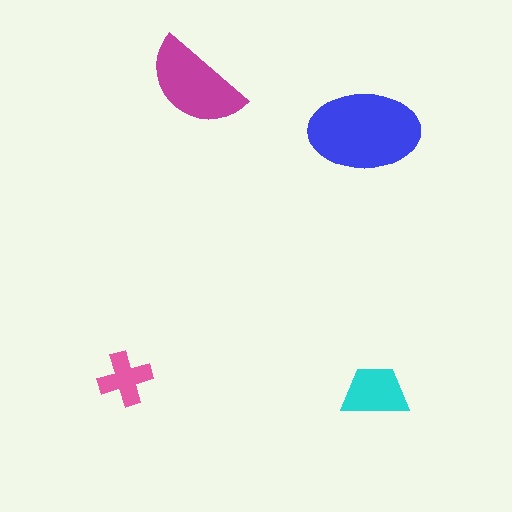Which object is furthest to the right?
The cyan trapezoid is rightmost.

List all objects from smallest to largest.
The pink cross, the cyan trapezoid, the magenta semicircle, the blue ellipse.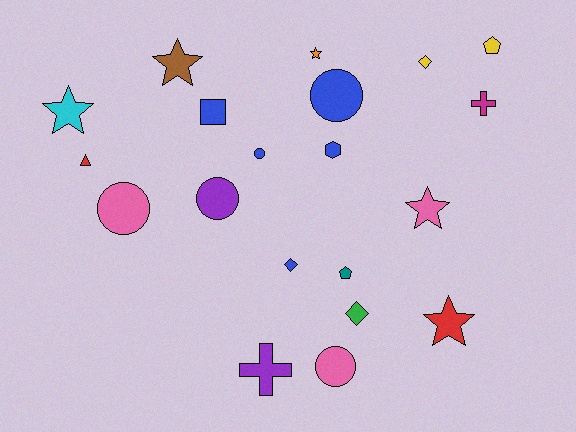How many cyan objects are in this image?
There is 1 cyan object.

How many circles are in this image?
There are 5 circles.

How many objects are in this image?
There are 20 objects.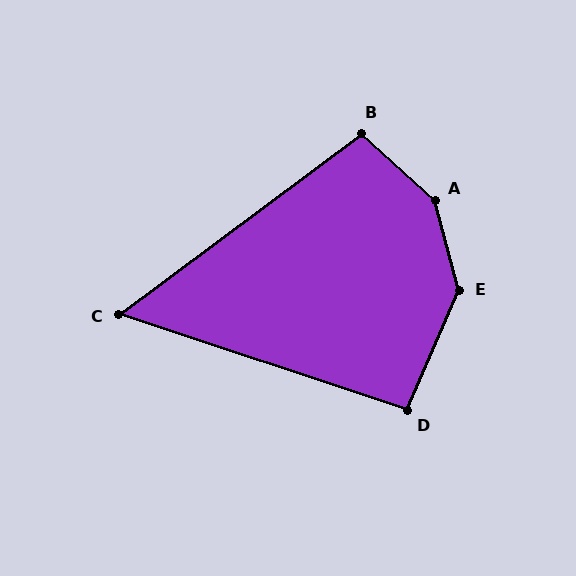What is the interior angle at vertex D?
Approximately 95 degrees (approximately right).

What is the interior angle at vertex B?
Approximately 101 degrees (obtuse).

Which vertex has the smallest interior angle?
C, at approximately 55 degrees.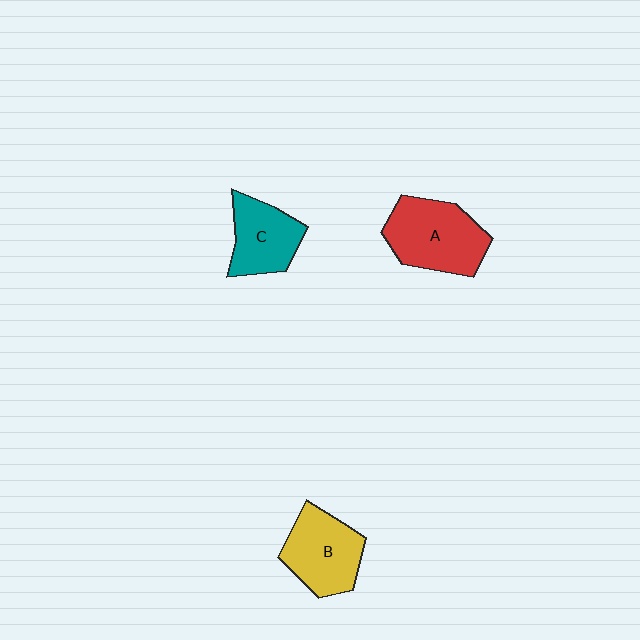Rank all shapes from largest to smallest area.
From largest to smallest: A (red), B (yellow), C (teal).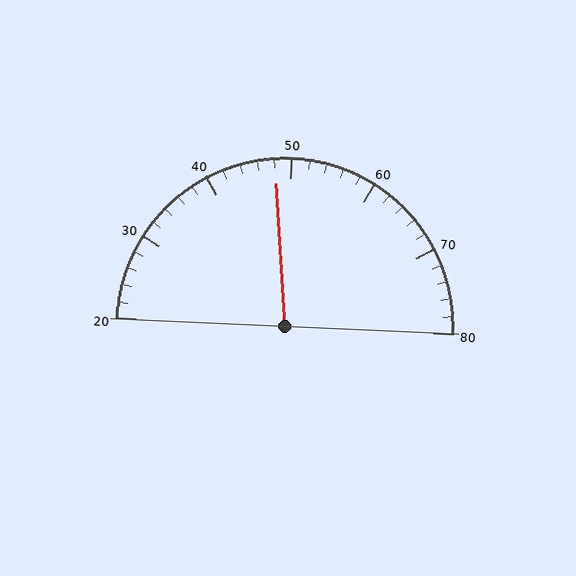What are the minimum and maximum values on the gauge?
The gauge ranges from 20 to 80.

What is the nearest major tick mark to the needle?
The nearest major tick mark is 50.